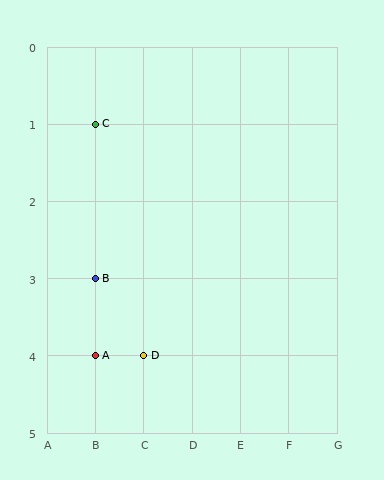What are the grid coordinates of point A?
Point A is at grid coordinates (B, 4).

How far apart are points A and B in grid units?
Points A and B are 1 row apart.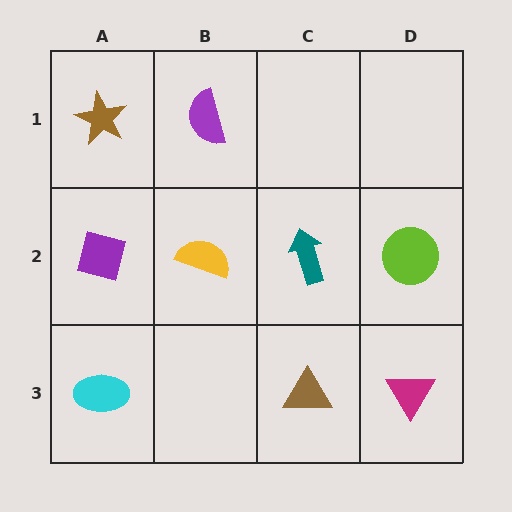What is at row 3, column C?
A brown triangle.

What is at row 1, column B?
A purple semicircle.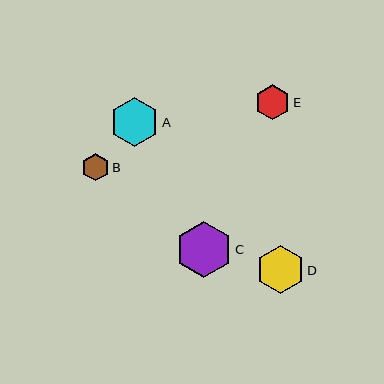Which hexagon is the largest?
Hexagon C is the largest with a size of approximately 56 pixels.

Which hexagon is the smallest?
Hexagon B is the smallest with a size of approximately 27 pixels.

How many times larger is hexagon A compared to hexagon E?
Hexagon A is approximately 1.4 times the size of hexagon E.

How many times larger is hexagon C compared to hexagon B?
Hexagon C is approximately 2.1 times the size of hexagon B.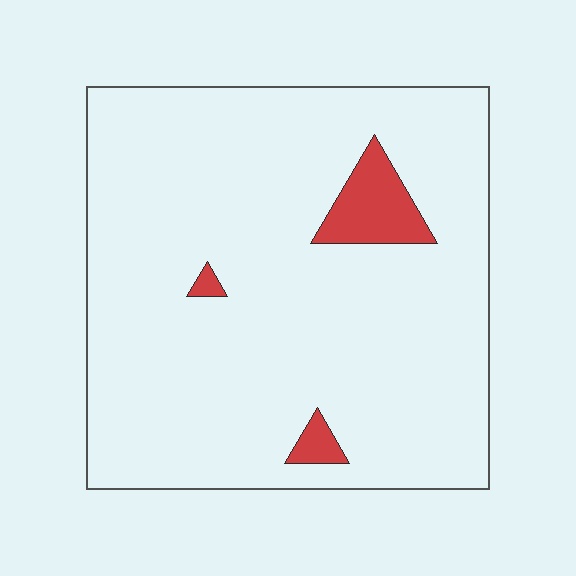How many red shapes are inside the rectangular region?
3.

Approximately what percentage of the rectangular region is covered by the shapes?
Approximately 5%.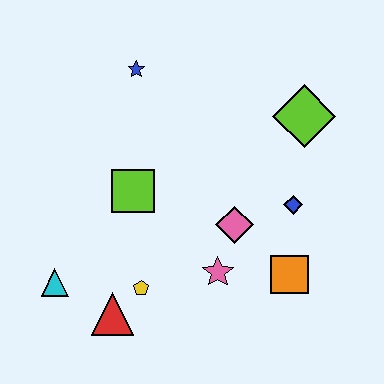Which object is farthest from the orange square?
The blue star is farthest from the orange square.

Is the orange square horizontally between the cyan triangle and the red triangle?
No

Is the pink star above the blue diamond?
No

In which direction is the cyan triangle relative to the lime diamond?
The cyan triangle is to the left of the lime diamond.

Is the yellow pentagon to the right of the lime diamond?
No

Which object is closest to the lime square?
The yellow pentagon is closest to the lime square.